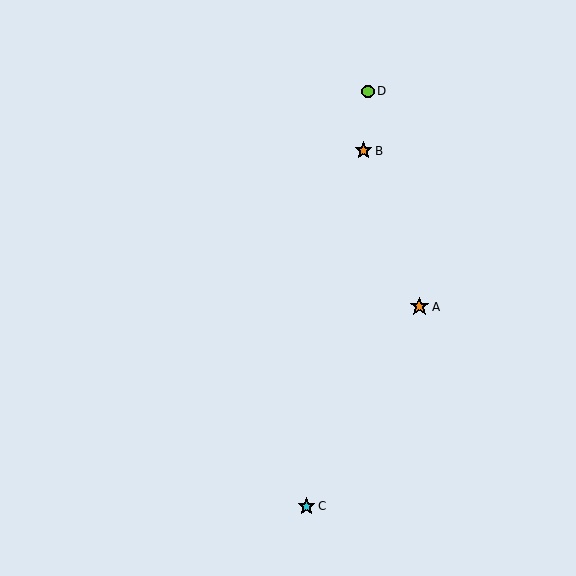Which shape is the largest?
The orange star (labeled A) is the largest.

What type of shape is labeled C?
Shape C is a cyan star.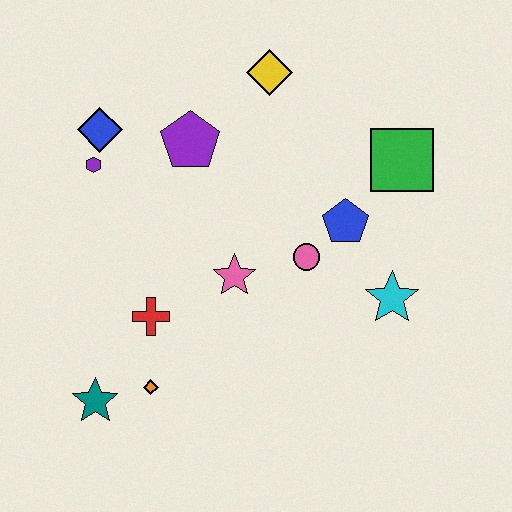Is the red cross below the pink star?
Yes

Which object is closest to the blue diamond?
The purple hexagon is closest to the blue diamond.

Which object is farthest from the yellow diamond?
The teal star is farthest from the yellow diamond.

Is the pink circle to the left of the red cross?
No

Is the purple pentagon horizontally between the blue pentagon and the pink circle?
No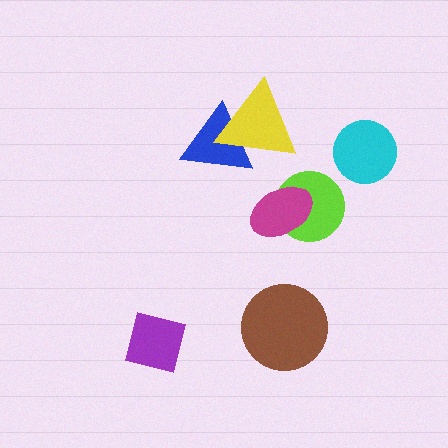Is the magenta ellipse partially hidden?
No, no other shape covers it.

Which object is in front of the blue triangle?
The yellow triangle is in front of the blue triangle.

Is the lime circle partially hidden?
Yes, it is partially covered by another shape.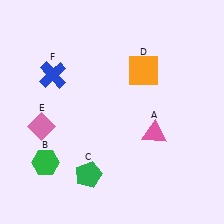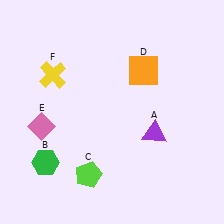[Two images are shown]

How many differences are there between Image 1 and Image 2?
There are 3 differences between the two images.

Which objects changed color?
A changed from pink to purple. C changed from green to lime. F changed from blue to yellow.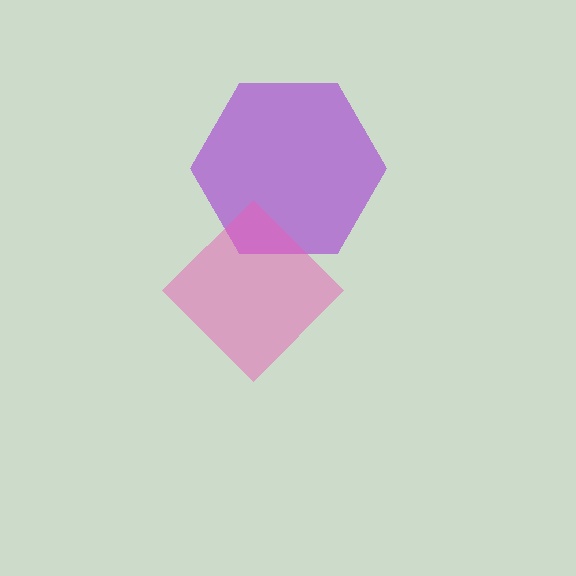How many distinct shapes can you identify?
There are 2 distinct shapes: a purple hexagon, a pink diamond.